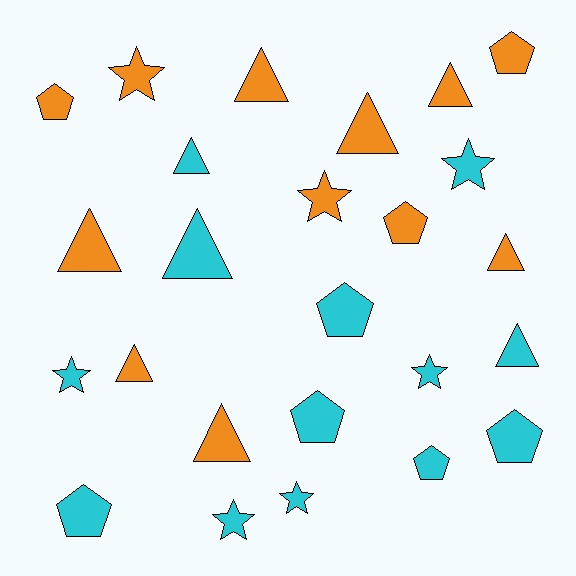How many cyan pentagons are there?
There are 5 cyan pentagons.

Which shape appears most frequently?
Triangle, with 10 objects.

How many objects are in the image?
There are 25 objects.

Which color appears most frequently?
Cyan, with 13 objects.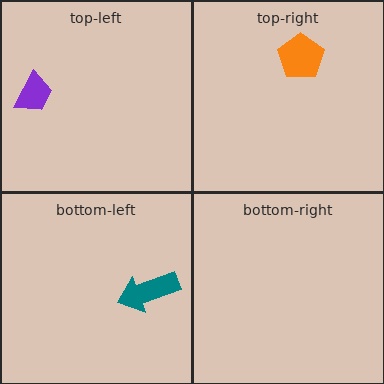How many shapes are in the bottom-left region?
1.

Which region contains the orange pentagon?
The top-right region.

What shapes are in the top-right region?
The orange pentagon.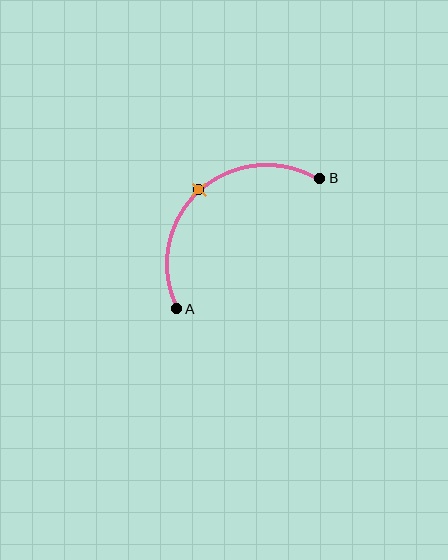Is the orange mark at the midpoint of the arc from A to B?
Yes. The orange mark lies on the arc at equal arc-length from both A and B — it is the arc midpoint.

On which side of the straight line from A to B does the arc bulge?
The arc bulges above and to the left of the straight line connecting A and B.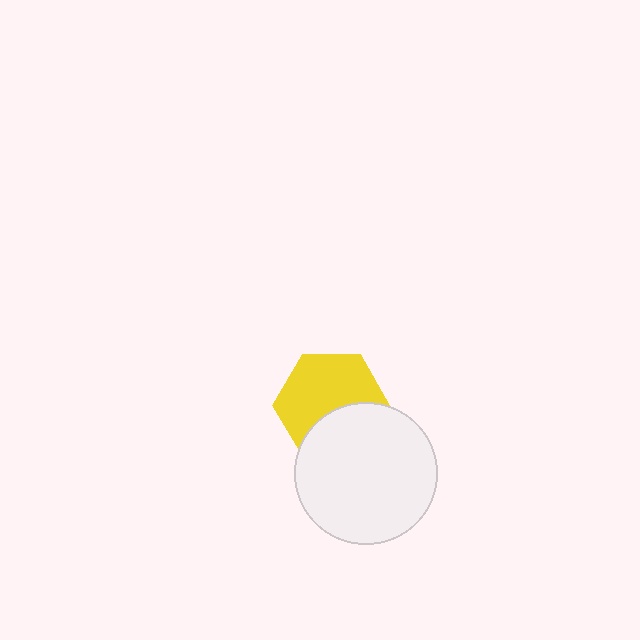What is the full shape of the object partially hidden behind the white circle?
The partially hidden object is a yellow hexagon.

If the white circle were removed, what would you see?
You would see the complete yellow hexagon.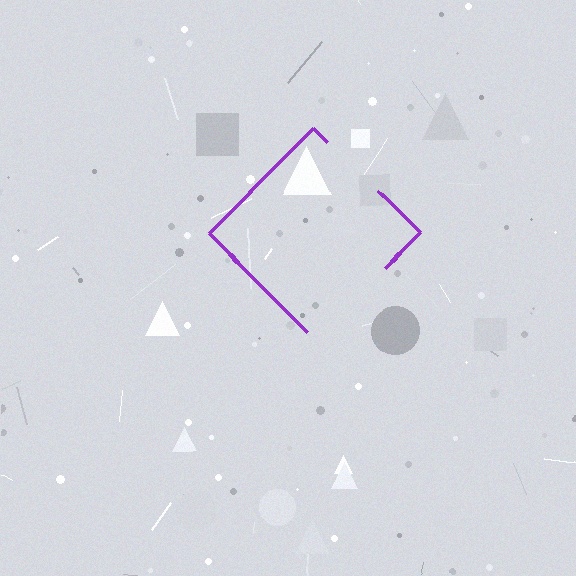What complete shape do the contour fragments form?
The contour fragments form a diamond.